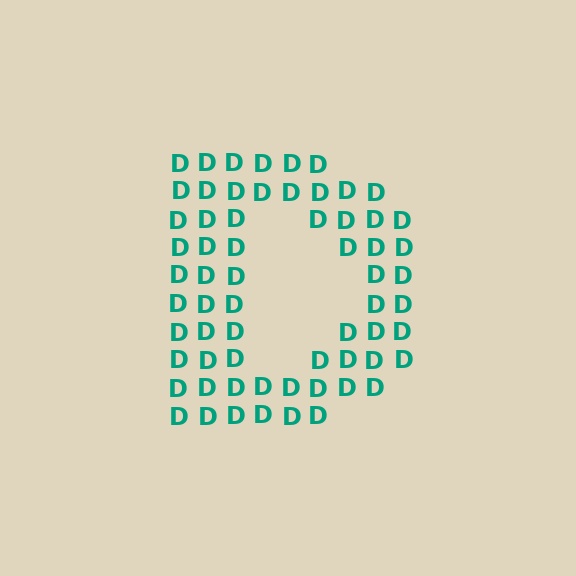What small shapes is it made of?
It is made of small letter D's.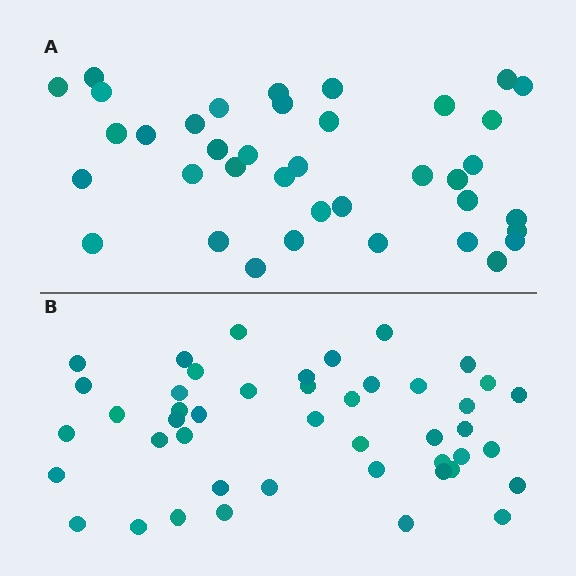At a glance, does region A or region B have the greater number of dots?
Region B (the bottom region) has more dots.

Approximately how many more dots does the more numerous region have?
Region B has roughly 8 or so more dots than region A.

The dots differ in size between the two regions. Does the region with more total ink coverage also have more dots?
No. Region A has more total ink coverage because its dots are larger, but region B actually contains more individual dots. Total area can be misleading — the number of items is what matters here.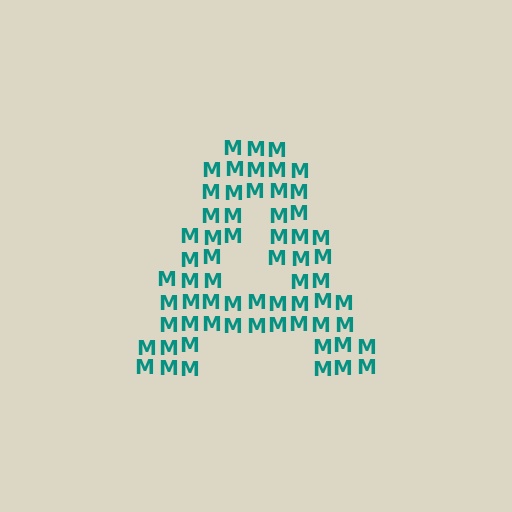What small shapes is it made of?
It is made of small letter M's.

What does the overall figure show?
The overall figure shows the letter A.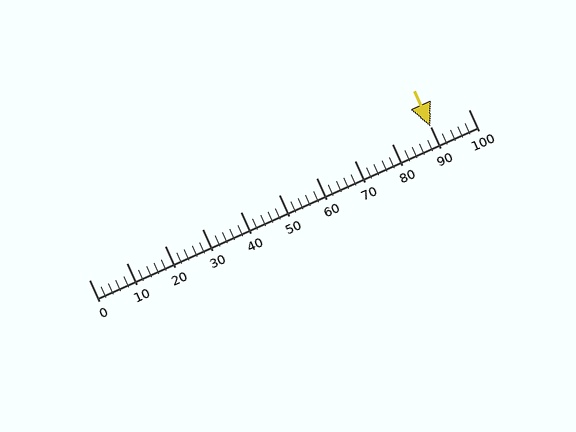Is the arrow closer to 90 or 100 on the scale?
The arrow is closer to 90.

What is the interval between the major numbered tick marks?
The major tick marks are spaced 10 units apart.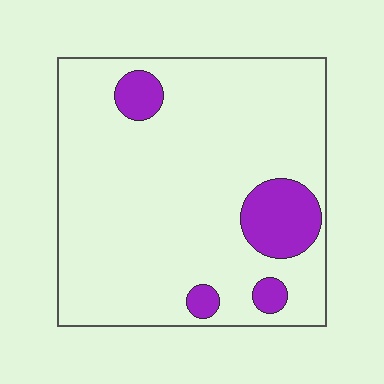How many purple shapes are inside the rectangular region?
4.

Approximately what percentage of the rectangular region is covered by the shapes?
Approximately 15%.